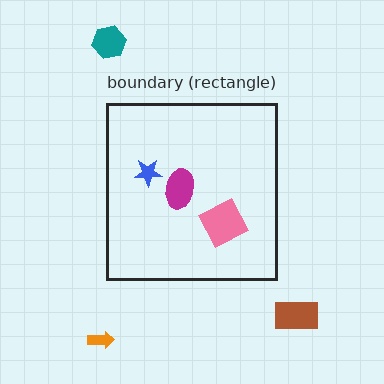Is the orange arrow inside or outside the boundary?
Outside.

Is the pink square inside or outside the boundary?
Inside.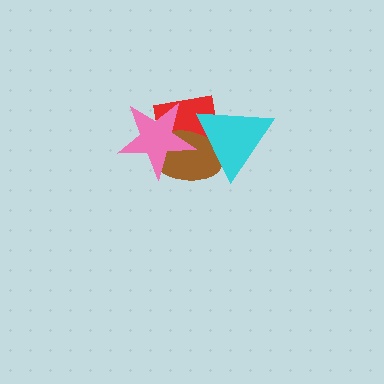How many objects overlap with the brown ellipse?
3 objects overlap with the brown ellipse.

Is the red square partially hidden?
Yes, it is partially covered by another shape.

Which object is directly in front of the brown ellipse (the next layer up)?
The cyan triangle is directly in front of the brown ellipse.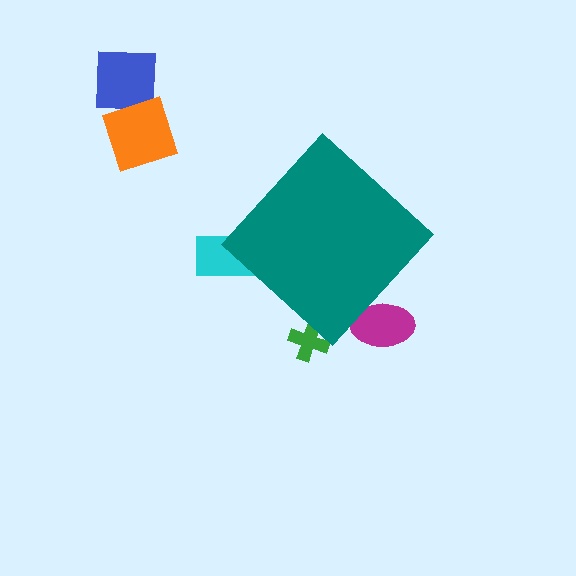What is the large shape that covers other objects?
A teal diamond.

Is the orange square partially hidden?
No, the orange square is fully visible.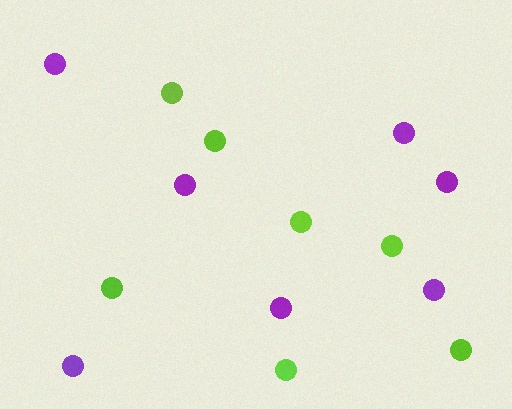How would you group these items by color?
There are 2 groups: one group of purple circles (7) and one group of lime circles (7).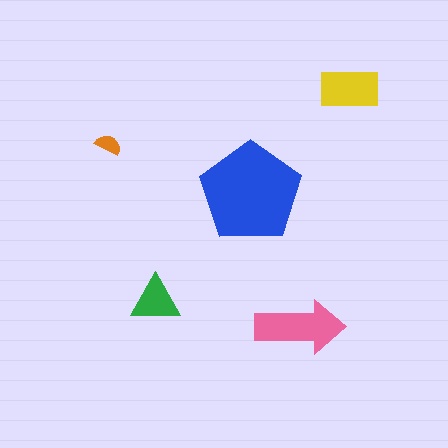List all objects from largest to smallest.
The blue pentagon, the pink arrow, the yellow rectangle, the green triangle, the orange semicircle.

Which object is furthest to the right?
The yellow rectangle is rightmost.